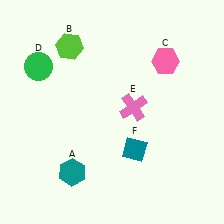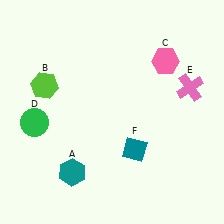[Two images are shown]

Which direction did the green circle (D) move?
The green circle (D) moved down.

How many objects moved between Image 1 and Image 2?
3 objects moved between the two images.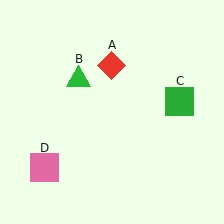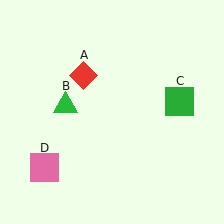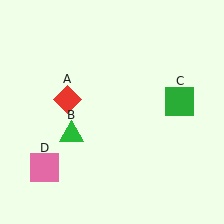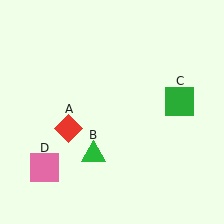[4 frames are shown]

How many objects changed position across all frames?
2 objects changed position: red diamond (object A), green triangle (object B).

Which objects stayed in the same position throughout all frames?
Green square (object C) and pink square (object D) remained stationary.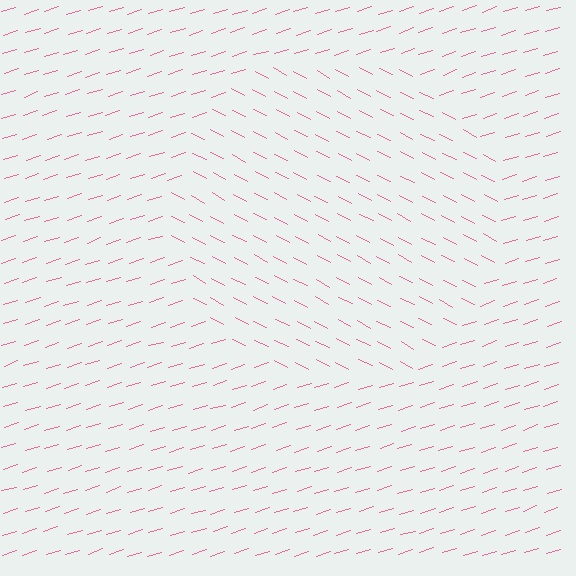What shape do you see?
I see a circle.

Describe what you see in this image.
The image is filled with small pink line segments. A circle region in the image has lines oriented differently from the surrounding lines, creating a visible texture boundary.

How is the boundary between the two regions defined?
The boundary is defined purely by a change in line orientation (approximately 45 degrees difference). All lines are the same color and thickness.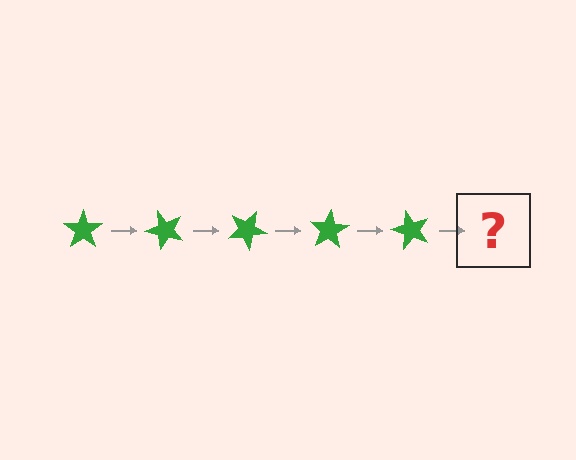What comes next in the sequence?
The next element should be a green star rotated 250 degrees.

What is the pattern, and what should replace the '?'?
The pattern is that the star rotates 50 degrees each step. The '?' should be a green star rotated 250 degrees.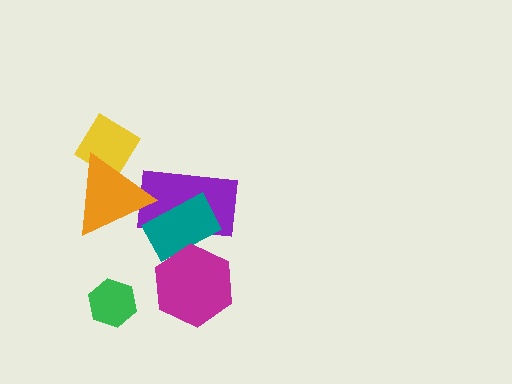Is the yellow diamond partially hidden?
Yes, it is partially covered by another shape.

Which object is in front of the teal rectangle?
The magenta hexagon is in front of the teal rectangle.